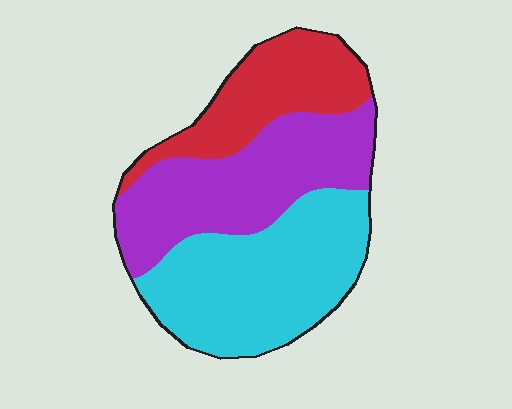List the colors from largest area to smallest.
From largest to smallest: cyan, purple, red.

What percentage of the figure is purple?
Purple takes up about three eighths (3/8) of the figure.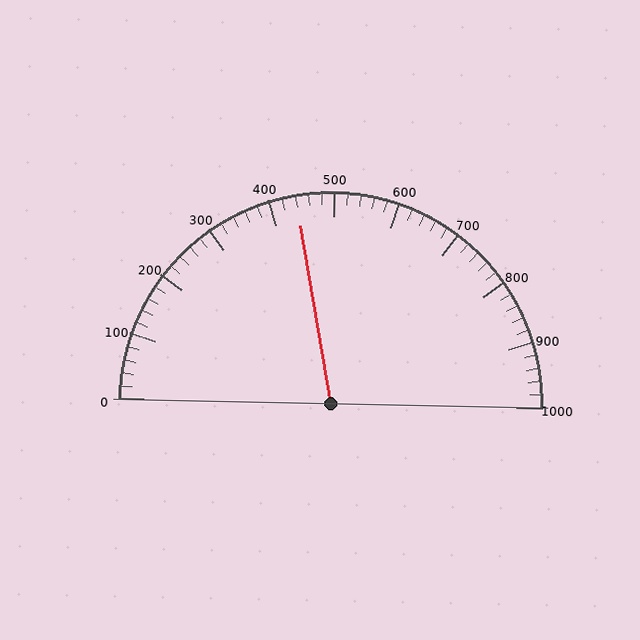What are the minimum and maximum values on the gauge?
The gauge ranges from 0 to 1000.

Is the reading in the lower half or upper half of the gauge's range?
The reading is in the lower half of the range (0 to 1000).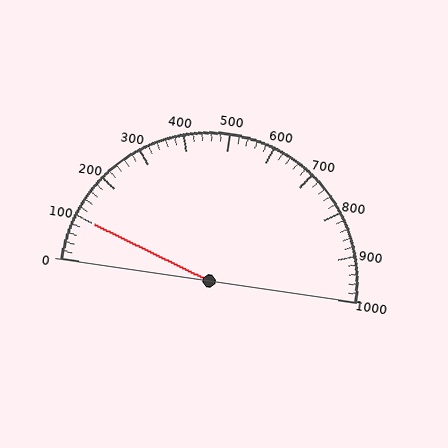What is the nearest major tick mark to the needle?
The nearest major tick mark is 100.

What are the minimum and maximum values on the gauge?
The gauge ranges from 0 to 1000.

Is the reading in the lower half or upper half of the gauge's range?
The reading is in the lower half of the range (0 to 1000).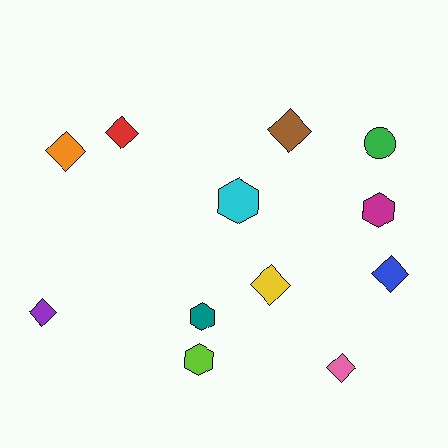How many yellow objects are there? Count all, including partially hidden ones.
There is 1 yellow object.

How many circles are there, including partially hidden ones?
There is 1 circle.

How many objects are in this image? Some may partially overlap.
There are 12 objects.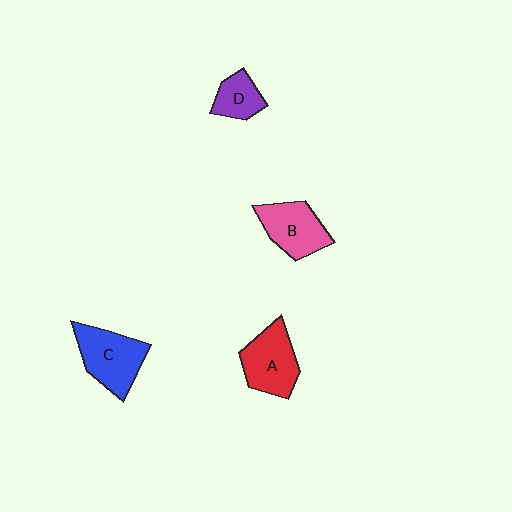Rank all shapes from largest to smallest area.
From largest to smallest: C (blue), A (red), B (pink), D (purple).